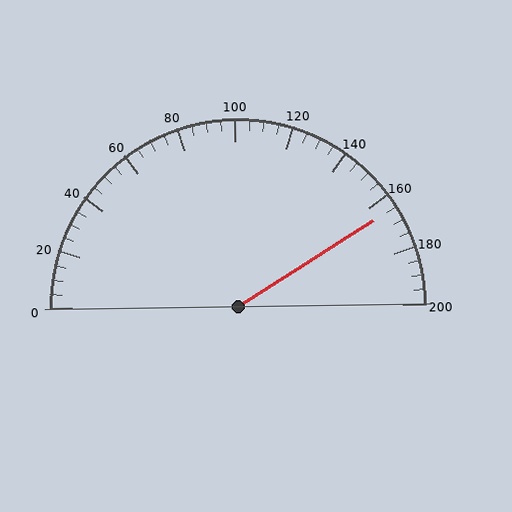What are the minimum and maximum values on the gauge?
The gauge ranges from 0 to 200.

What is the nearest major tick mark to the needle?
The nearest major tick mark is 160.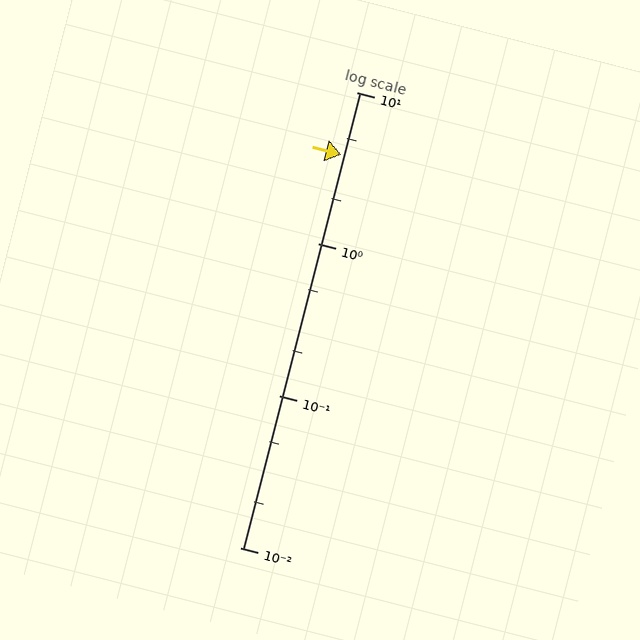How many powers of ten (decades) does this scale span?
The scale spans 3 decades, from 0.01 to 10.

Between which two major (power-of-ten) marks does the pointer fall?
The pointer is between 1 and 10.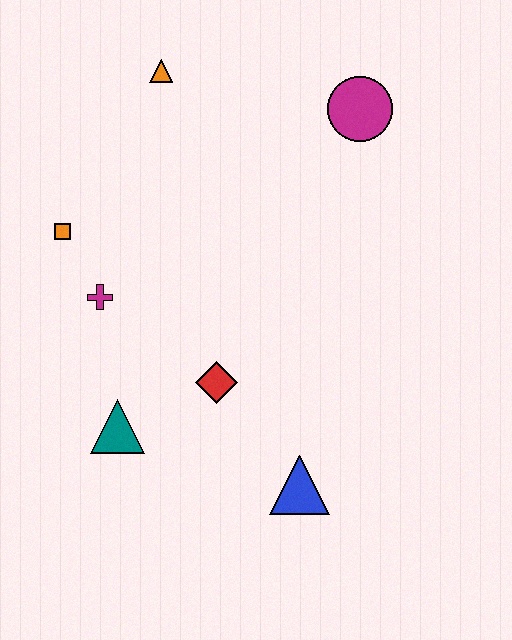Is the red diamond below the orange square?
Yes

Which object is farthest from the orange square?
The blue triangle is farthest from the orange square.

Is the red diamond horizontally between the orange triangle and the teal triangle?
No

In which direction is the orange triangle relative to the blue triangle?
The orange triangle is above the blue triangle.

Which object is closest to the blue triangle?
The red diamond is closest to the blue triangle.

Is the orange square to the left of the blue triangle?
Yes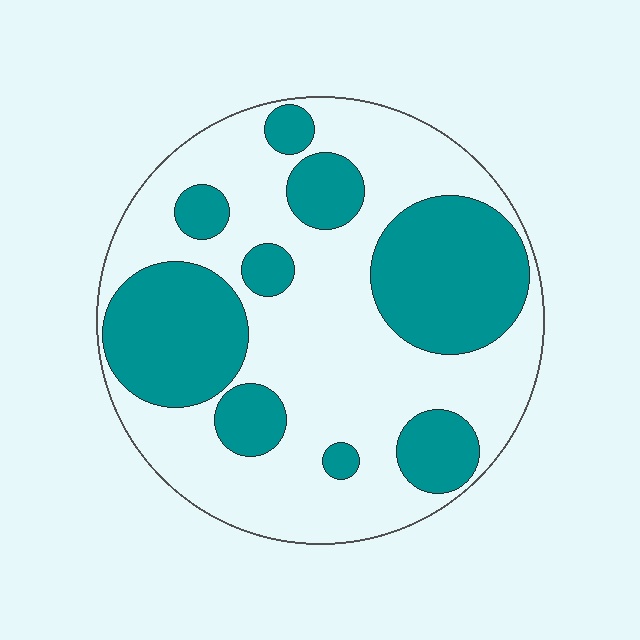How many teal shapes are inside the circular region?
9.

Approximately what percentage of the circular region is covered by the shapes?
Approximately 40%.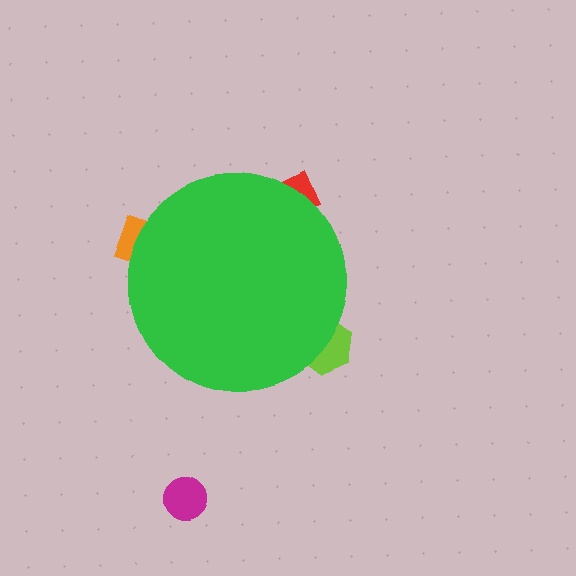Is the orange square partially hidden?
Yes, the orange square is partially hidden behind the green circle.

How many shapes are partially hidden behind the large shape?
3 shapes are partially hidden.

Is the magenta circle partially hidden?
No, the magenta circle is fully visible.